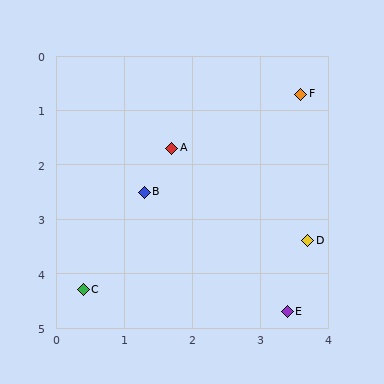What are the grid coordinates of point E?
Point E is at approximately (3.4, 4.7).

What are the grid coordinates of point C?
Point C is at approximately (0.4, 4.3).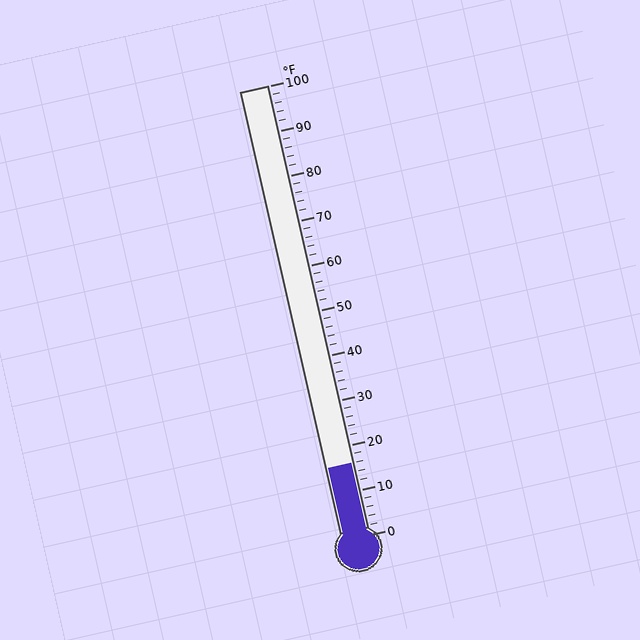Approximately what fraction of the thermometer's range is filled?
The thermometer is filled to approximately 15% of its range.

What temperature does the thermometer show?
The thermometer shows approximately 16°F.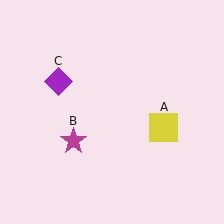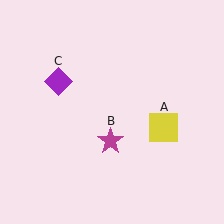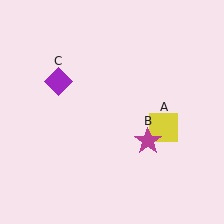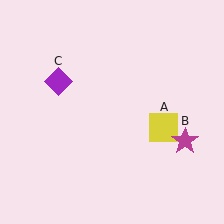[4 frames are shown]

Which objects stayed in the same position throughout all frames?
Yellow square (object A) and purple diamond (object C) remained stationary.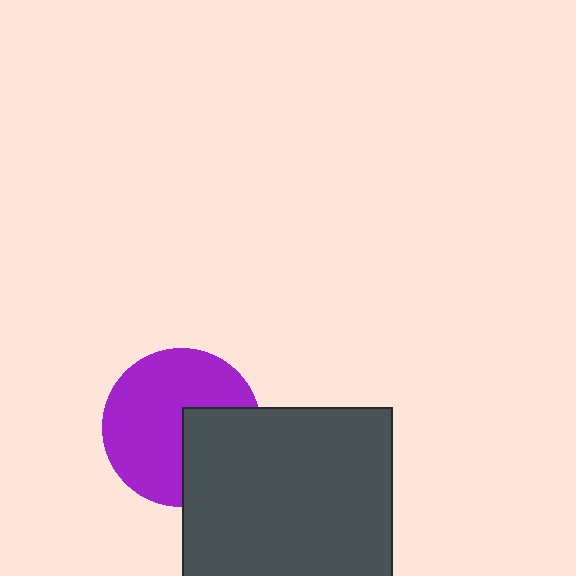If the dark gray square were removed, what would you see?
You would see the complete purple circle.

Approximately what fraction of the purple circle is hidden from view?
Roughly 33% of the purple circle is hidden behind the dark gray square.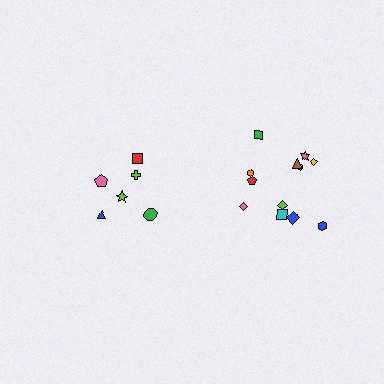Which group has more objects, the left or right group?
The right group.